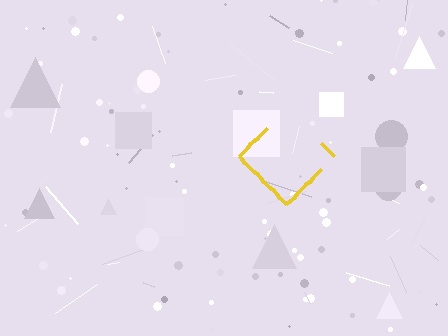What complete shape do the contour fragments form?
The contour fragments form a diamond.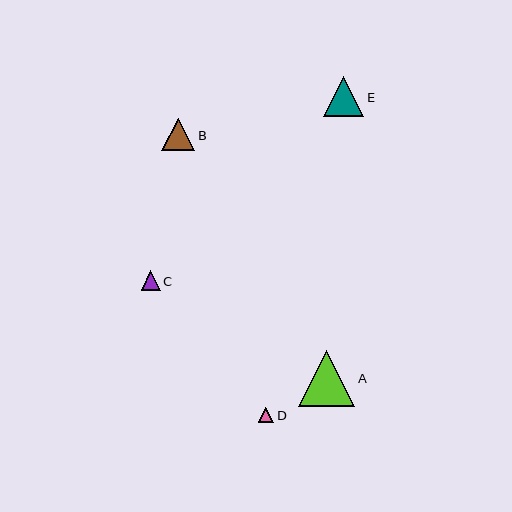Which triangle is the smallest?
Triangle D is the smallest with a size of approximately 16 pixels.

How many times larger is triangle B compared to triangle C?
Triangle B is approximately 1.7 times the size of triangle C.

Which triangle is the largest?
Triangle A is the largest with a size of approximately 56 pixels.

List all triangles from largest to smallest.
From largest to smallest: A, E, B, C, D.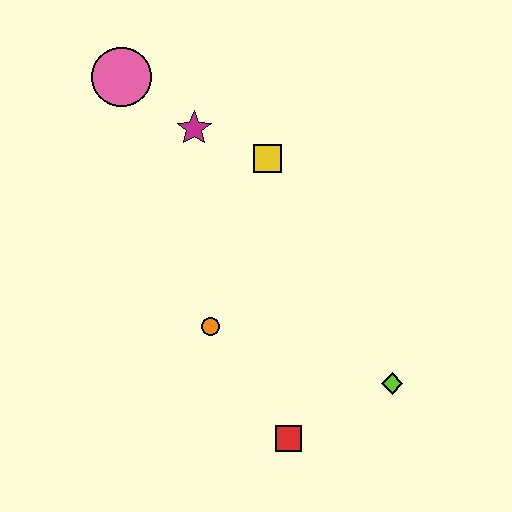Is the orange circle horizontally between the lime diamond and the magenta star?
Yes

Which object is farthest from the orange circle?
The pink circle is farthest from the orange circle.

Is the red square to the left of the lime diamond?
Yes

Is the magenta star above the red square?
Yes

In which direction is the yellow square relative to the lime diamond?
The yellow square is above the lime diamond.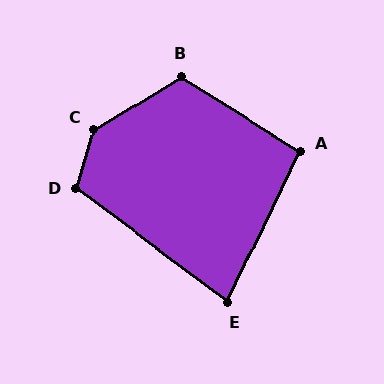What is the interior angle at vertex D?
Approximately 110 degrees (obtuse).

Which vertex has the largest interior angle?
C, at approximately 138 degrees.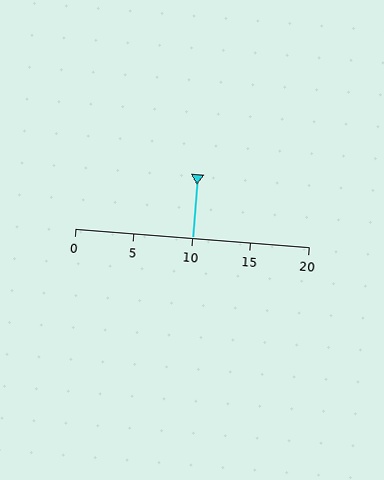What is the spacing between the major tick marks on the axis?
The major ticks are spaced 5 apart.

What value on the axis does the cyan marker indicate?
The marker indicates approximately 10.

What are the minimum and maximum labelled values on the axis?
The axis runs from 0 to 20.